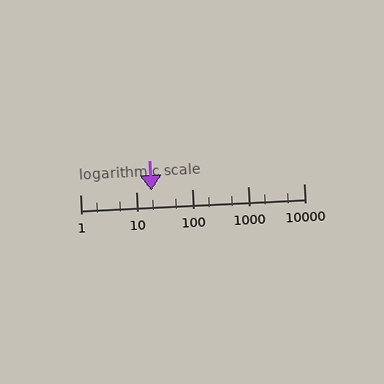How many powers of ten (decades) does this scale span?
The scale spans 4 decades, from 1 to 10000.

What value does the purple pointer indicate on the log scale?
The pointer indicates approximately 19.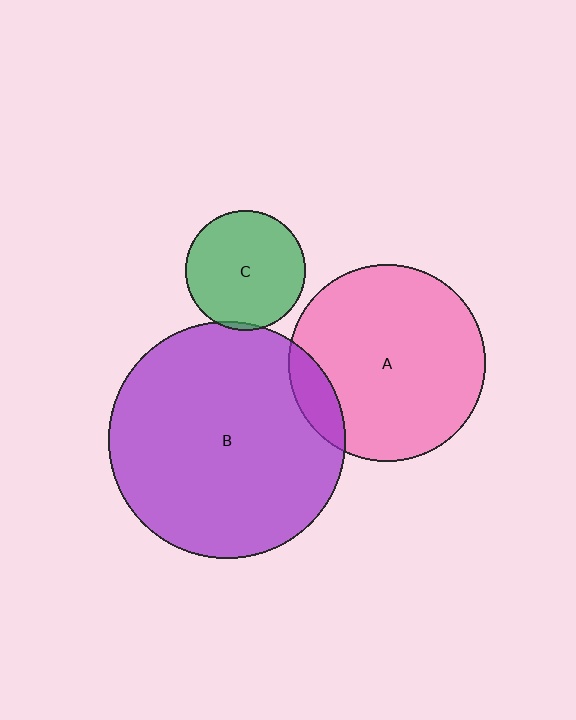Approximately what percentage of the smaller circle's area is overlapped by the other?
Approximately 5%.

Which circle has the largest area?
Circle B (purple).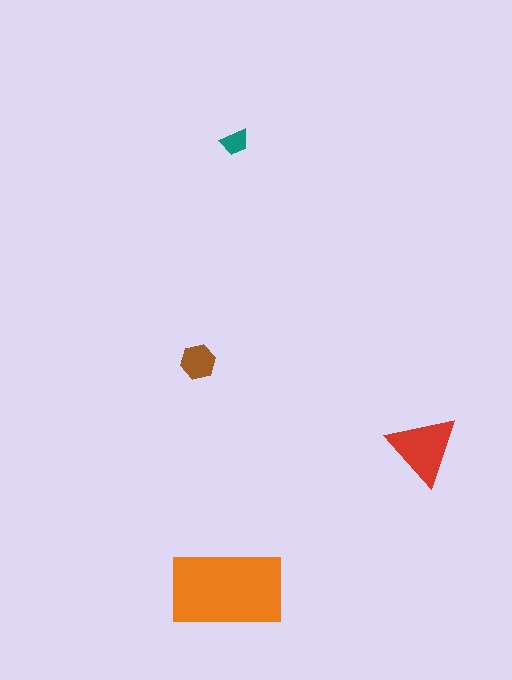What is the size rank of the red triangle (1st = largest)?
2nd.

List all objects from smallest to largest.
The teal trapezoid, the brown hexagon, the red triangle, the orange rectangle.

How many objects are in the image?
There are 4 objects in the image.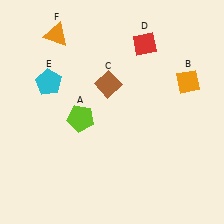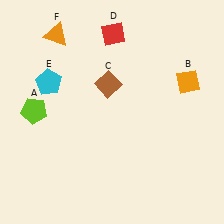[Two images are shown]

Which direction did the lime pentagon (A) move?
The lime pentagon (A) moved left.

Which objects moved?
The objects that moved are: the lime pentagon (A), the red diamond (D).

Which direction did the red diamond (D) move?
The red diamond (D) moved left.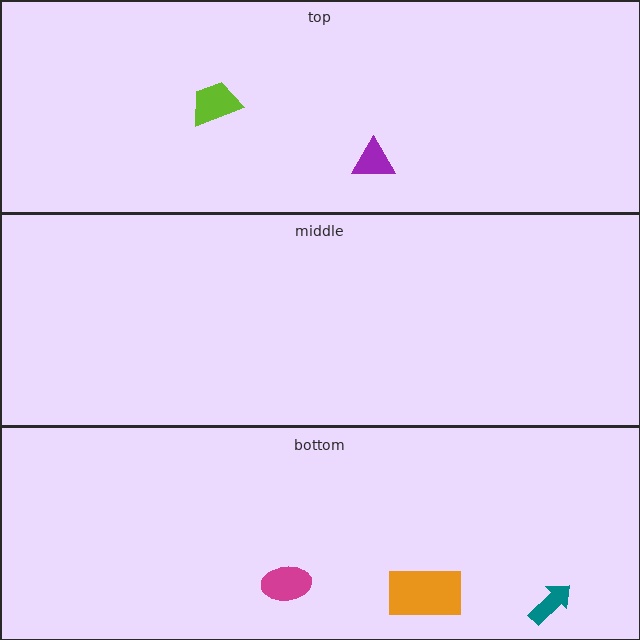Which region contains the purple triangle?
The top region.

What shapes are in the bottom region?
The magenta ellipse, the orange rectangle, the teal arrow.